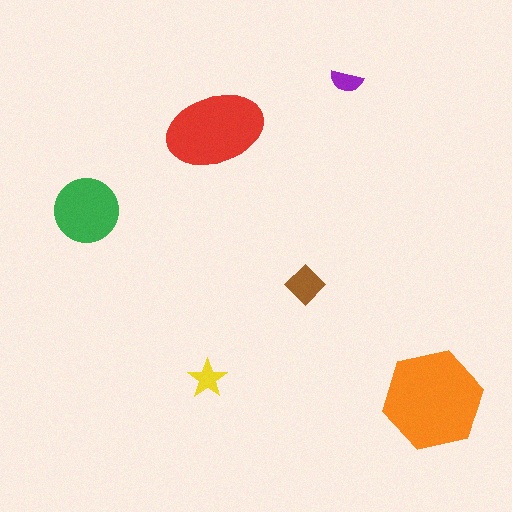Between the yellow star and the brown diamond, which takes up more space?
The brown diamond.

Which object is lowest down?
The orange hexagon is bottommost.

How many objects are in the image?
There are 6 objects in the image.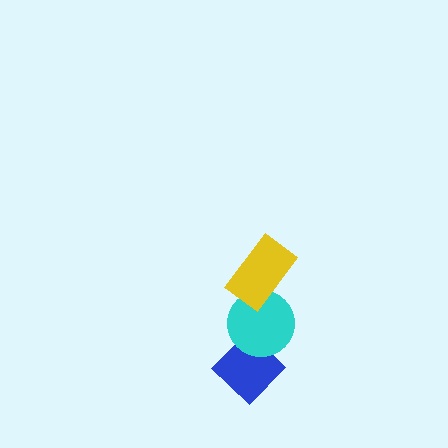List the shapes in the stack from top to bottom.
From top to bottom: the yellow rectangle, the cyan circle, the blue diamond.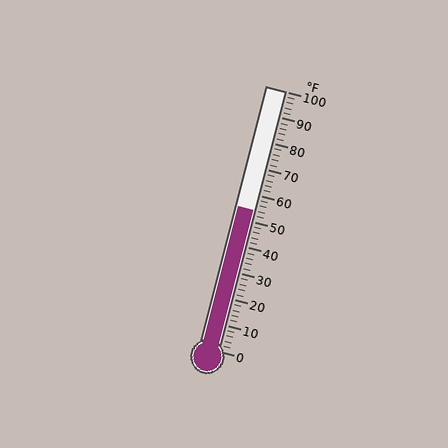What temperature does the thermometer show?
The thermometer shows approximately 54°F.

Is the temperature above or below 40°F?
The temperature is above 40°F.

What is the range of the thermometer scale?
The thermometer scale ranges from 0°F to 100°F.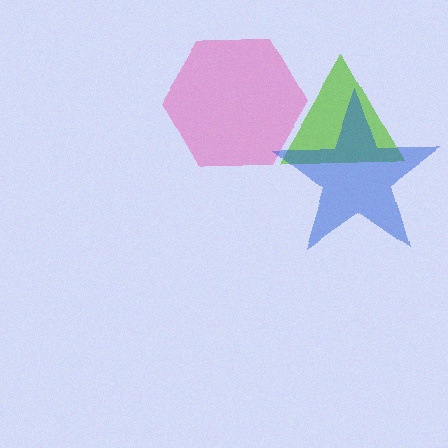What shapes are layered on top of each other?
The layered shapes are: a pink hexagon, a lime triangle, a blue star.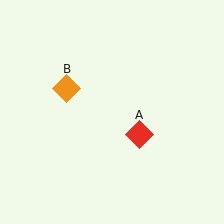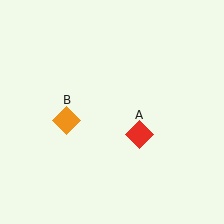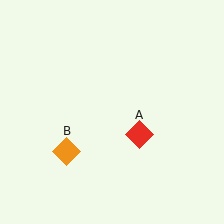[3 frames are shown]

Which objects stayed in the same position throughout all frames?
Red diamond (object A) remained stationary.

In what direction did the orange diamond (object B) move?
The orange diamond (object B) moved down.